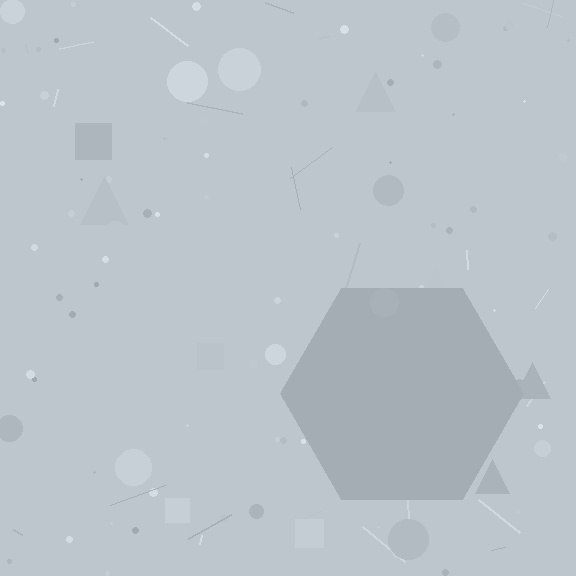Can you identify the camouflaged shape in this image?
The camouflaged shape is a hexagon.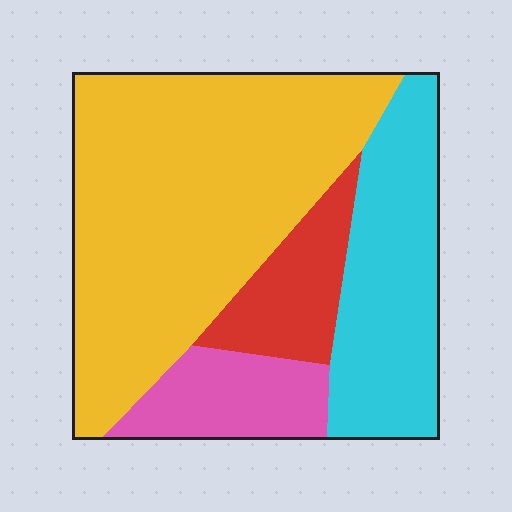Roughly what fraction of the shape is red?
Red covers around 10% of the shape.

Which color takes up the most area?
Yellow, at roughly 55%.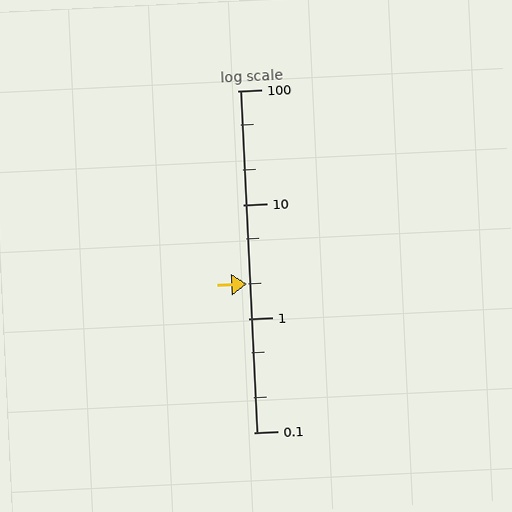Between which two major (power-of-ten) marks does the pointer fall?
The pointer is between 1 and 10.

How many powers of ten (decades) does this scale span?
The scale spans 3 decades, from 0.1 to 100.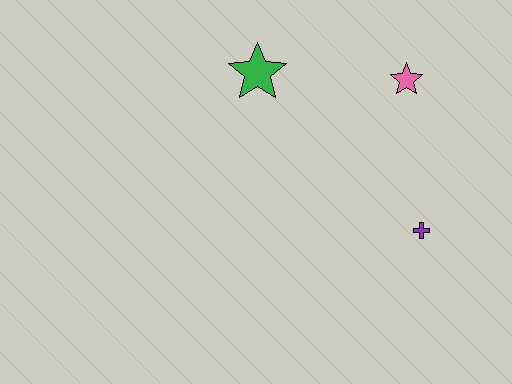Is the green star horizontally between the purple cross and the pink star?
No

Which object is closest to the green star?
The pink star is closest to the green star.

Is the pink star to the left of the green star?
No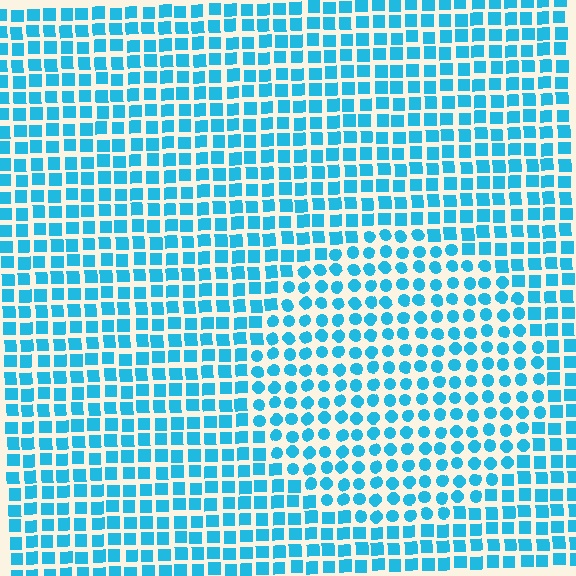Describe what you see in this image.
The image is filled with small cyan elements arranged in a uniform grid. A circle-shaped region contains circles, while the surrounding area contains squares. The boundary is defined purely by the change in element shape.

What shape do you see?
I see a circle.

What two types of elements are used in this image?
The image uses circles inside the circle region and squares outside it.